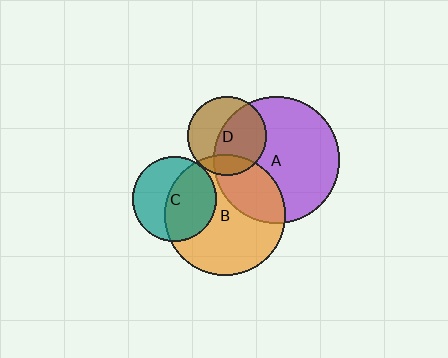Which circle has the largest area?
Circle A (purple).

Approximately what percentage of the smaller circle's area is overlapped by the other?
Approximately 55%.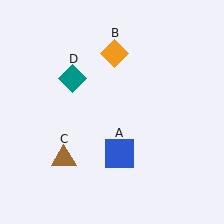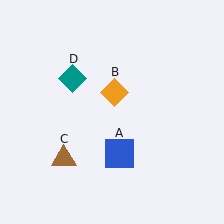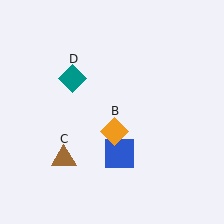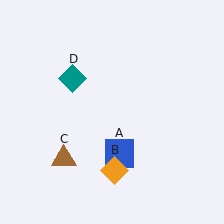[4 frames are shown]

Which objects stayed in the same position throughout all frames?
Blue square (object A) and brown triangle (object C) and teal diamond (object D) remained stationary.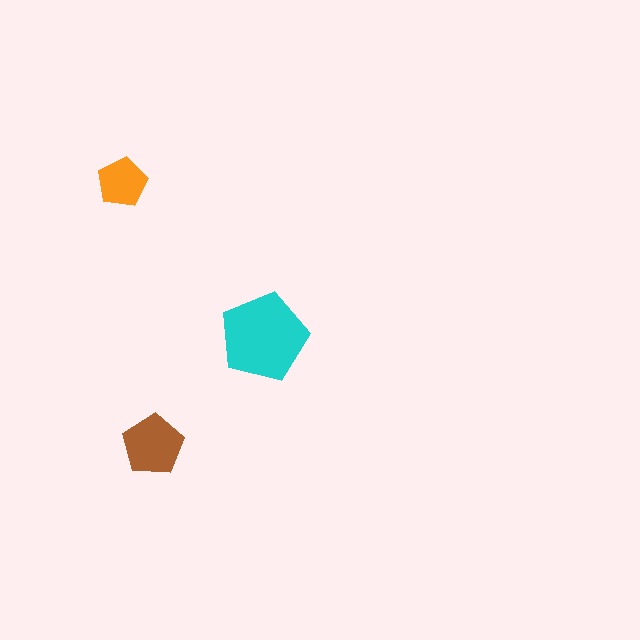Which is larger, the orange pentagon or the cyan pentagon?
The cyan one.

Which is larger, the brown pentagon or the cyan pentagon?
The cyan one.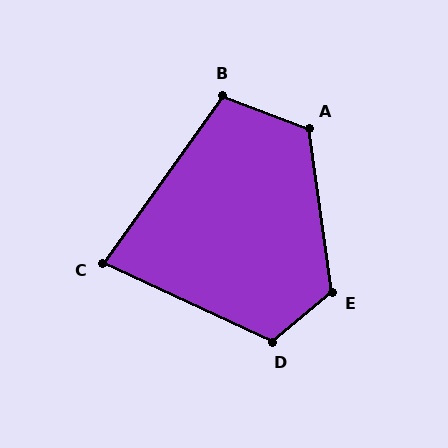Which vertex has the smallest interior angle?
C, at approximately 79 degrees.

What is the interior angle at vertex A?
Approximately 118 degrees (obtuse).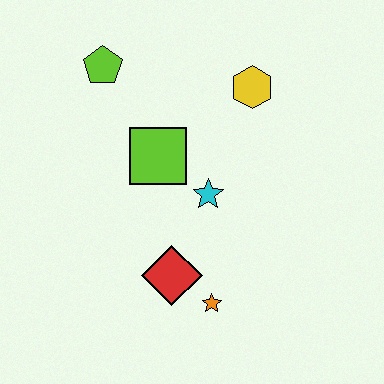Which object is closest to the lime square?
The cyan star is closest to the lime square.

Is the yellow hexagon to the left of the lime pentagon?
No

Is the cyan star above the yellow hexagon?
No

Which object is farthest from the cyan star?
The lime pentagon is farthest from the cyan star.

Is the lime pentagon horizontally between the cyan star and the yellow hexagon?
No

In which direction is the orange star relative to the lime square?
The orange star is below the lime square.